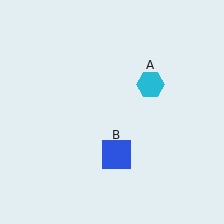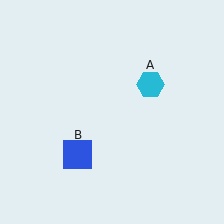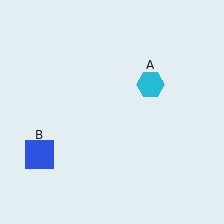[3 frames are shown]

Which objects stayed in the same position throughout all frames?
Cyan hexagon (object A) remained stationary.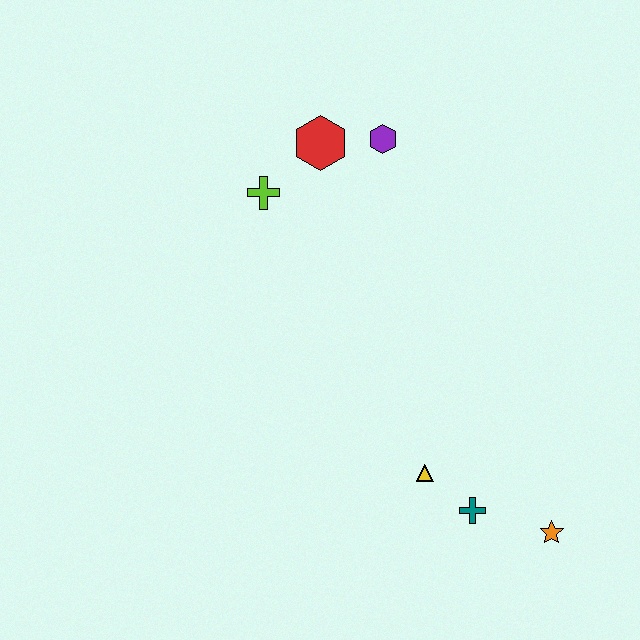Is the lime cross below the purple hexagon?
Yes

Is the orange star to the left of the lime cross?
No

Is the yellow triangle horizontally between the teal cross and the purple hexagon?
Yes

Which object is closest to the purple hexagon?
The red hexagon is closest to the purple hexagon.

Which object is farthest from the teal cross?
The red hexagon is farthest from the teal cross.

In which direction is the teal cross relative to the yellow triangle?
The teal cross is to the right of the yellow triangle.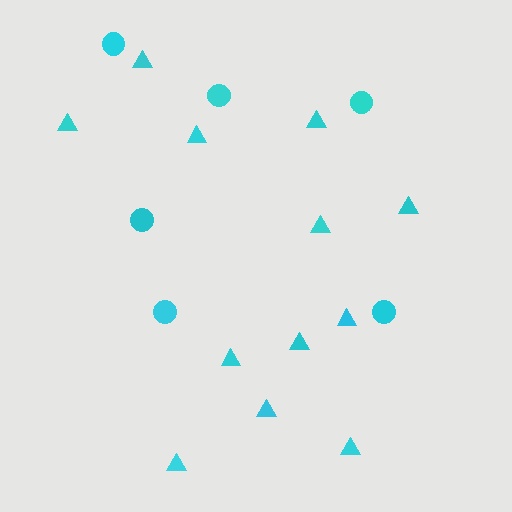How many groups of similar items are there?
There are 2 groups: one group of circles (6) and one group of triangles (12).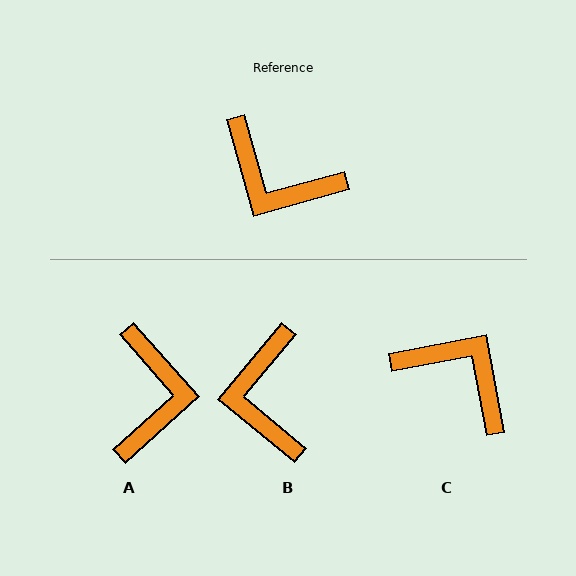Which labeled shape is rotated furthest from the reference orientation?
C, about 175 degrees away.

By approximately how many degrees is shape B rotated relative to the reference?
Approximately 55 degrees clockwise.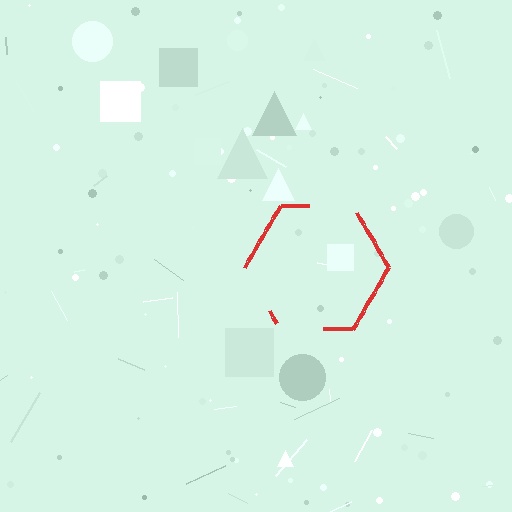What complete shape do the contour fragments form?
The contour fragments form a hexagon.